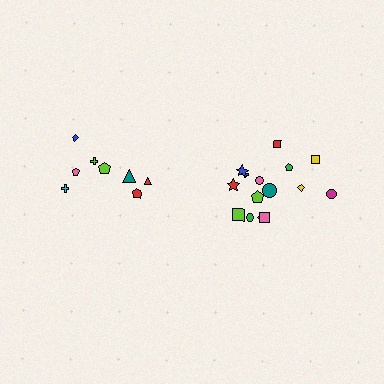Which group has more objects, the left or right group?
The right group.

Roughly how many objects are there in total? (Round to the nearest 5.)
Roughly 25 objects in total.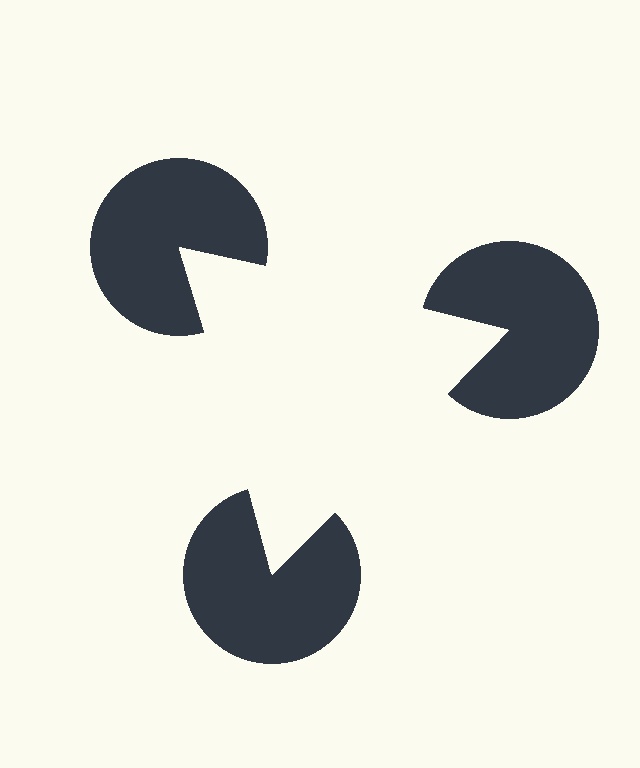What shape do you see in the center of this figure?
An illusory triangle — its edges are inferred from the aligned wedge cuts in the pac-man discs, not physically drawn.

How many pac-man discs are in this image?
There are 3 — one at each vertex of the illusory triangle.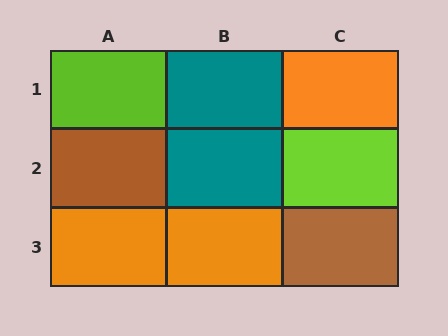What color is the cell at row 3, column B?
Orange.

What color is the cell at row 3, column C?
Brown.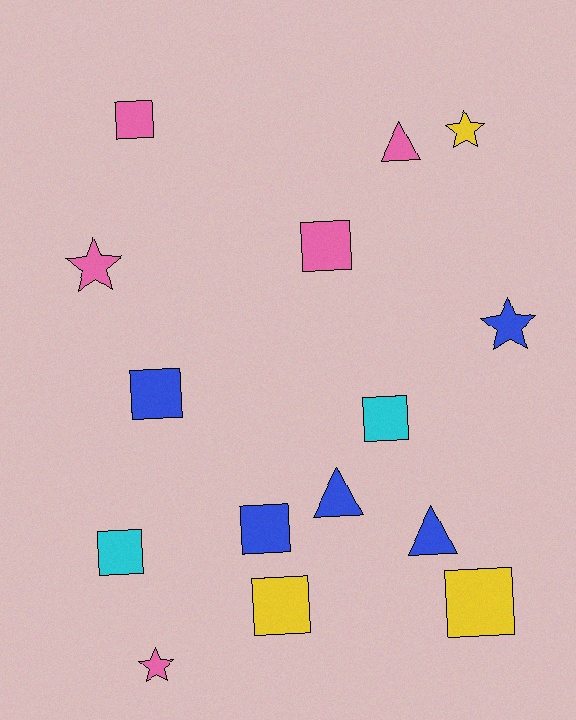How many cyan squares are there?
There are 2 cyan squares.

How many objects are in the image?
There are 15 objects.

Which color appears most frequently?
Pink, with 5 objects.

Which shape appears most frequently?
Square, with 8 objects.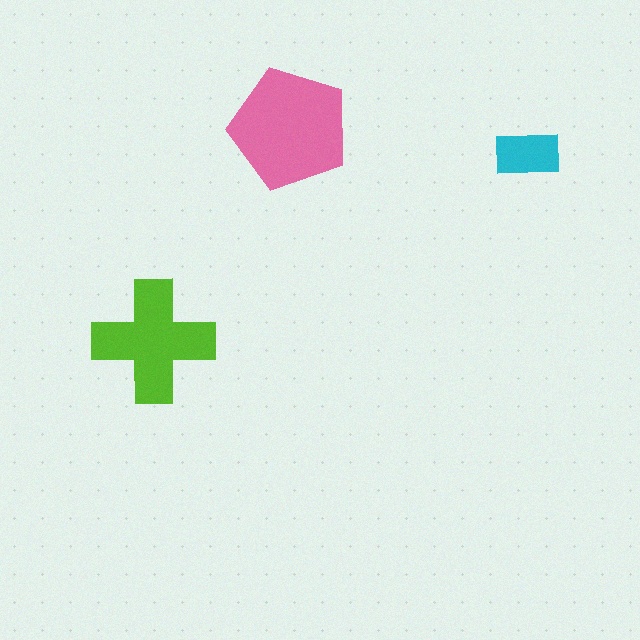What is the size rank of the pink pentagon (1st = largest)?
1st.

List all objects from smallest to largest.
The cyan rectangle, the lime cross, the pink pentagon.